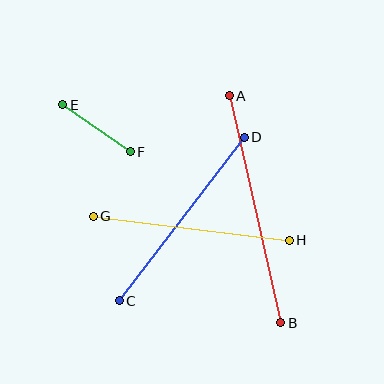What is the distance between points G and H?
The distance is approximately 197 pixels.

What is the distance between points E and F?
The distance is approximately 82 pixels.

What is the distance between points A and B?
The distance is approximately 233 pixels.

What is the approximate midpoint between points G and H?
The midpoint is at approximately (191, 228) pixels.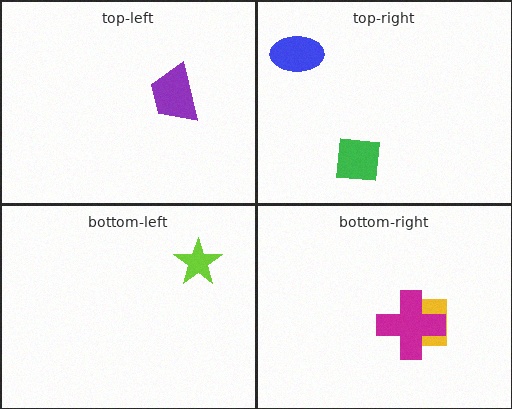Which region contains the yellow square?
The bottom-right region.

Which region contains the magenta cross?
The bottom-right region.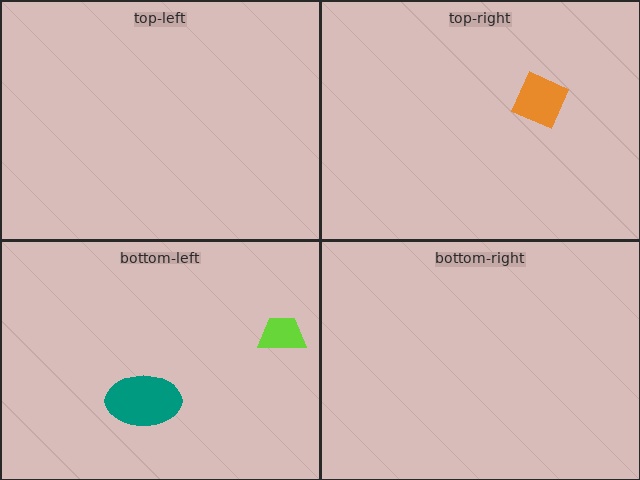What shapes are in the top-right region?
The orange diamond.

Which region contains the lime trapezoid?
The bottom-left region.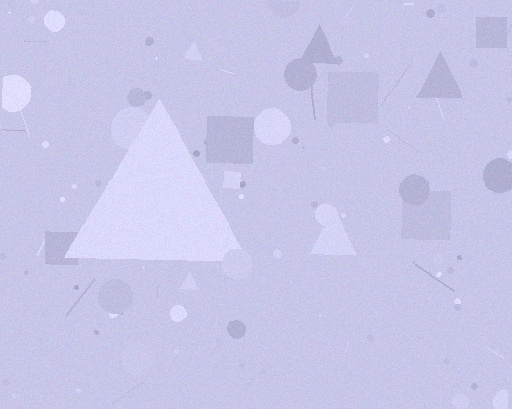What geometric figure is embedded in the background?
A triangle is embedded in the background.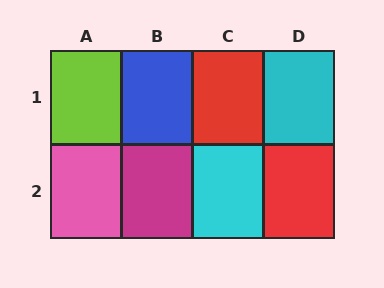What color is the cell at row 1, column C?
Red.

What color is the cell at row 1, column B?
Blue.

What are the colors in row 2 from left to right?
Pink, magenta, cyan, red.